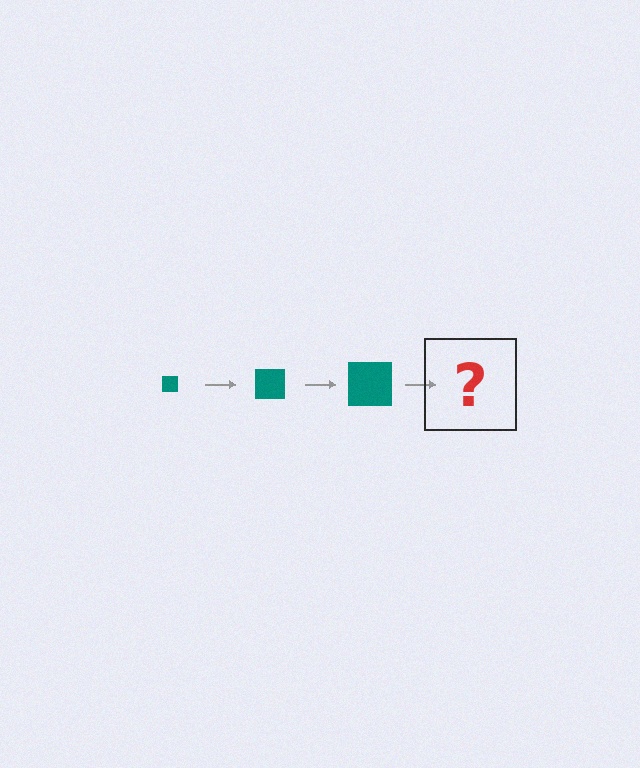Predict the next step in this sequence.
The next step is a teal square, larger than the previous one.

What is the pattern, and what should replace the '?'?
The pattern is that the square gets progressively larger each step. The '?' should be a teal square, larger than the previous one.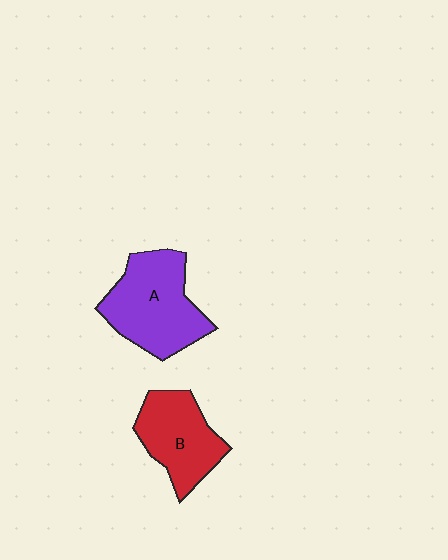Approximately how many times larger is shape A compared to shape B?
Approximately 1.3 times.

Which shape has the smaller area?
Shape B (red).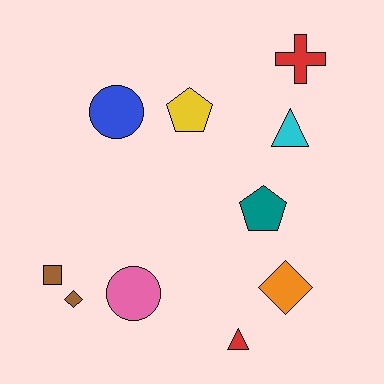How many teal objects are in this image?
There is 1 teal object.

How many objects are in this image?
There are 10 objects.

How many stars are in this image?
There are no stars.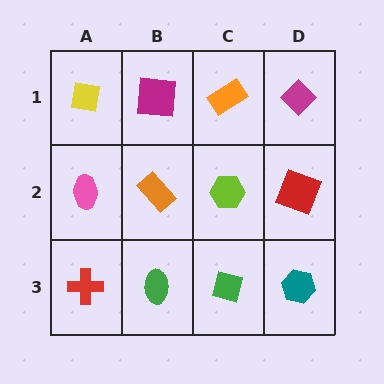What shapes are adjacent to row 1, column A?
A pink ellipse (row 2, column A), a magenta square (row 1, column B).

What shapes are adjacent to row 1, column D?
A red square (row 2, column D), an orange rectangle (row 1, column C).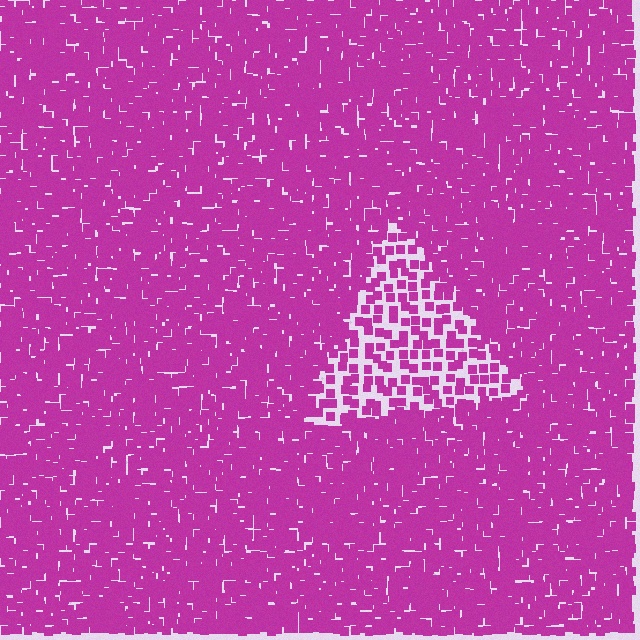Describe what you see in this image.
The image contains small magenta elements arranged at two different densities. A triangle-shaped region is visible where the elements are less densely packed than the surrounding area.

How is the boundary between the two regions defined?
The boundary is defined by a change in element density (approximately 2.5x ratio). All elements are the same color, size, and shape.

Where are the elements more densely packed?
The elements are more densely packed outside the triangle boundary.